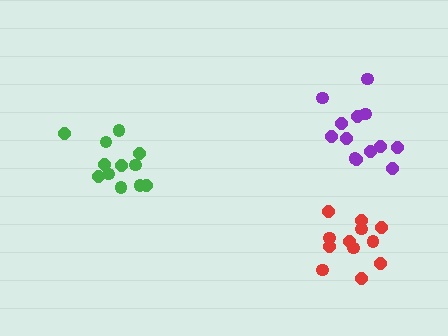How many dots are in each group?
Group 1: 13 dots, Group 2: 12 dots, Group 3: 12 dots (37 total).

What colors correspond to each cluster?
The clusters are colored: purple, red, green.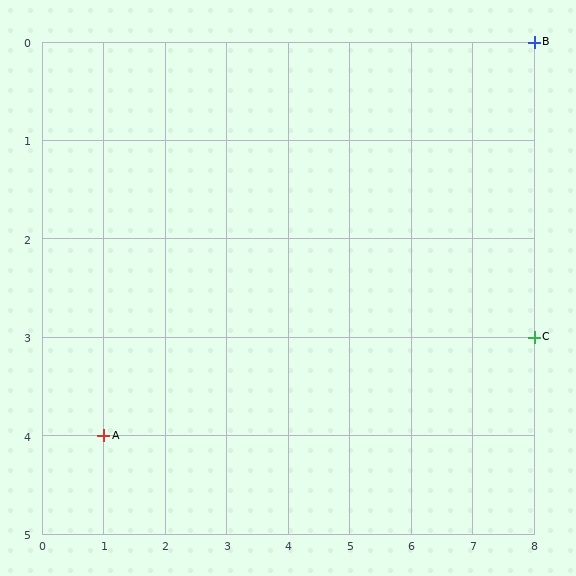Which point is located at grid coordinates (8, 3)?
Point C is at (8, 3).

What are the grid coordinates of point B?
Point B is at grid coordinates (8, 0).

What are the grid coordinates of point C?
Point C is at grid coordinates (8, 3).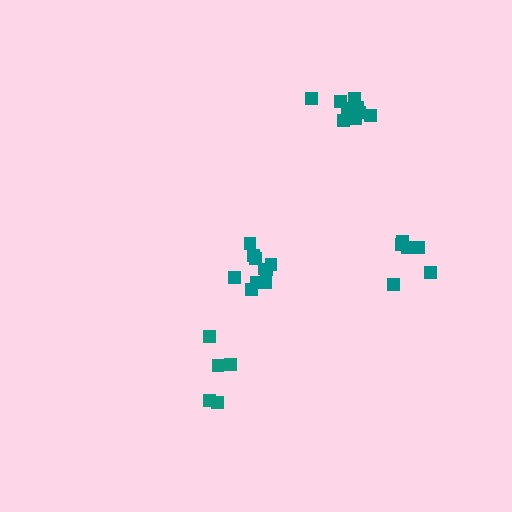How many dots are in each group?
Group 1: 6 dots, Group 2: 5 dots, Group 3: 11 dots, Group 4: 9 dots (31 total).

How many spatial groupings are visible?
There are 4 spatial groupings.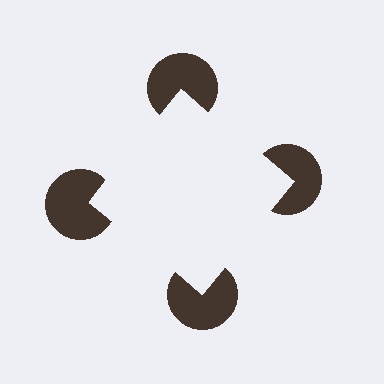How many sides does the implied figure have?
4 sides.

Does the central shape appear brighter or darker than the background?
It typically appears slightly brighter than the background, even though no actual brightness change is drawn.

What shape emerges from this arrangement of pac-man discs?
An illusory square — its edges are inferred from the aligned wedge cuts in the pac-man discs, not physically drawn.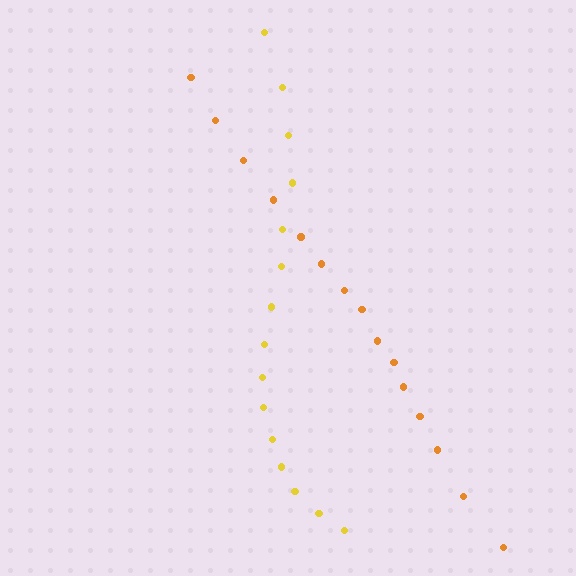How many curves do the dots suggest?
There are 2 distinct paths.